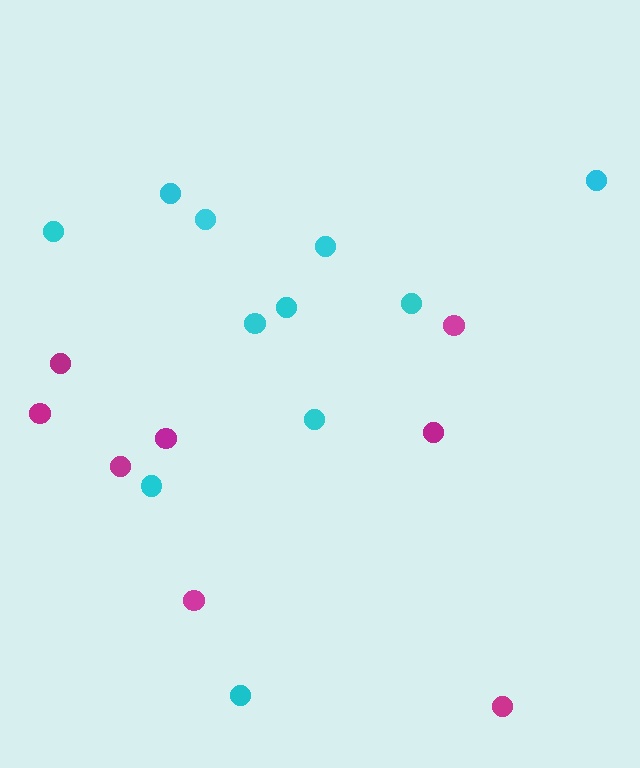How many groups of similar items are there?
There are 2 groups: one group of magenta circles (8) and one group of cyan circles (11).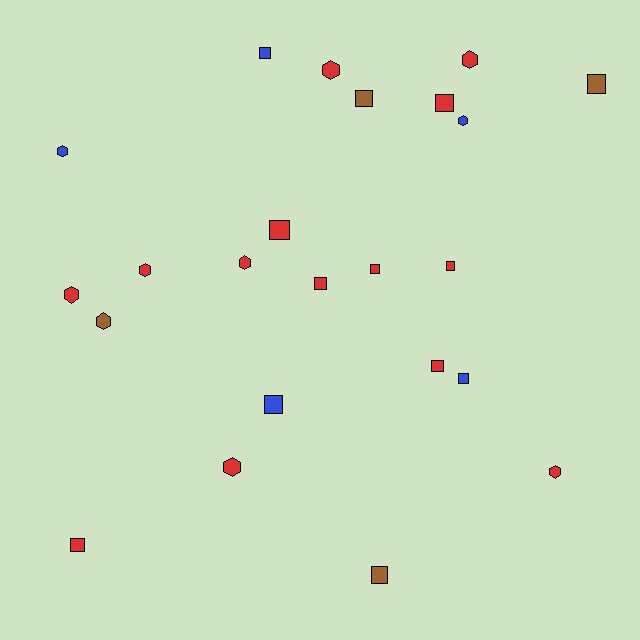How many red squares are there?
There are 7 red squares.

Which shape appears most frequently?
Square, with 13 objects.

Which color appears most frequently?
Red, with 14 objects.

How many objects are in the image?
There are 23 objects.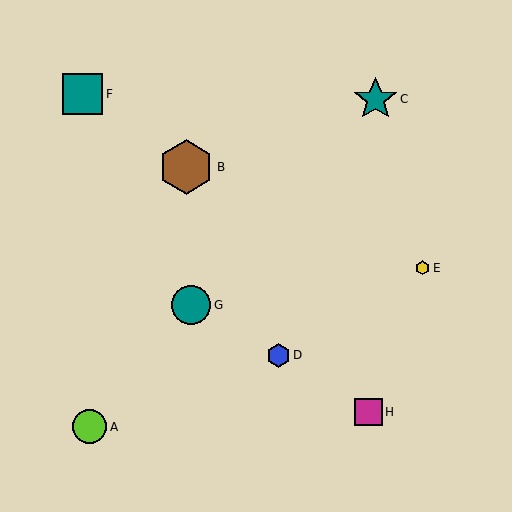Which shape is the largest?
The brown hexagon (labeled B) is the largest.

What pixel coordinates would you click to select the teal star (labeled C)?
Click at (375, 99) to select the teal star C.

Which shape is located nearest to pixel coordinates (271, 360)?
The blue hexagon (labeled D) at (278, 355) is nearest to that location.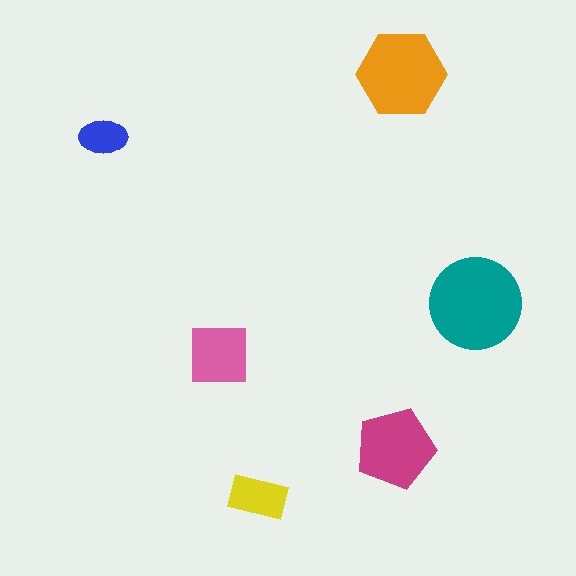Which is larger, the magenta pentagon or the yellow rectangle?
The magenta pentagon.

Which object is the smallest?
The blue ellipse.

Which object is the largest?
The teal circle.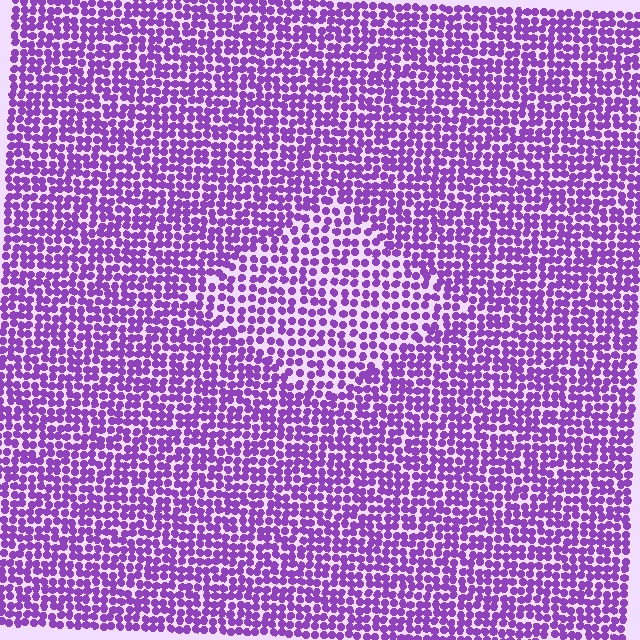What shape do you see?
I see a diamond.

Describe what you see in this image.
The image contains small purple elements arranged at two different densities. A diamond-shaped region is visible where the elements are less densely packed than the surrounding area.